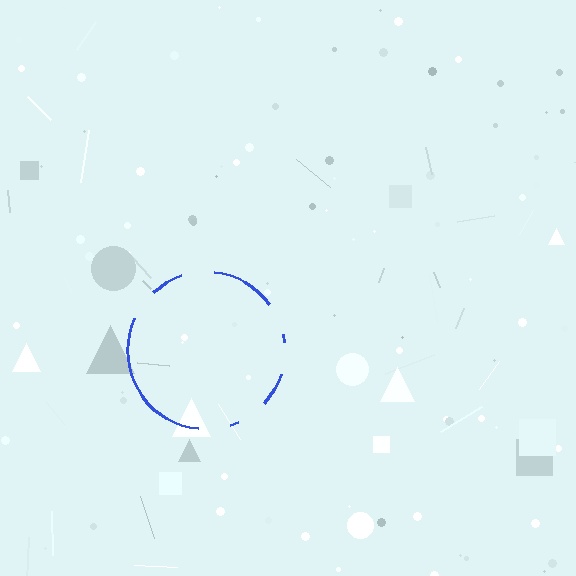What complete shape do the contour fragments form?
The contour fragments form a circle.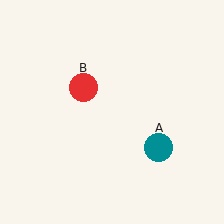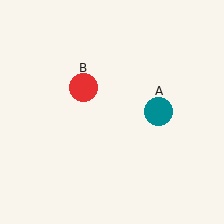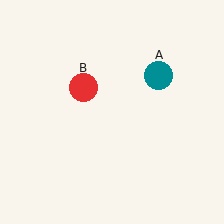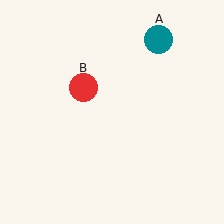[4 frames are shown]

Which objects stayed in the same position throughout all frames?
Red circle (object B) remained stationary.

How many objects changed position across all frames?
1 object changed position: teal circle (object A).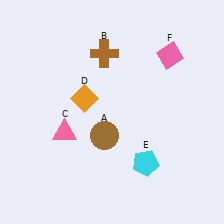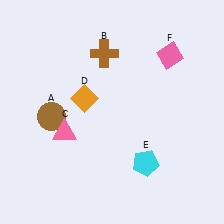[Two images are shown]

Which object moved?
The brown circle (A) moved left.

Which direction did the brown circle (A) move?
The brown circle (A) moved left.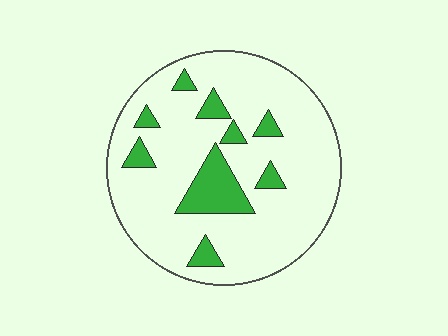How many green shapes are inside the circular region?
9.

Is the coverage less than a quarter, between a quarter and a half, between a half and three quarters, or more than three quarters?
Less than a quarter.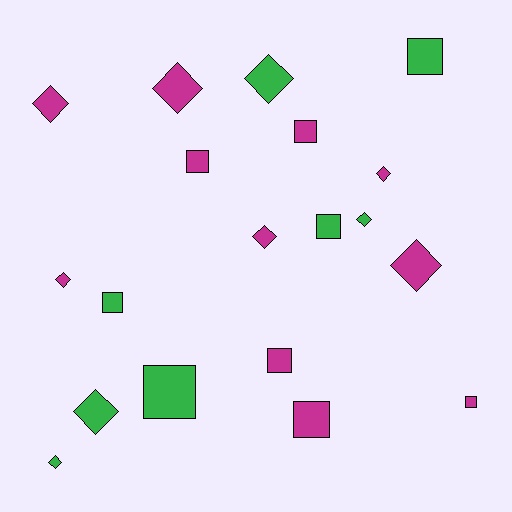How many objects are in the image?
There are 19 objects.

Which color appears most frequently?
Magenta, with 11 objects.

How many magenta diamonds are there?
There are 6 magenta diamonds.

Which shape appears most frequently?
Diamond, with 10 objects.